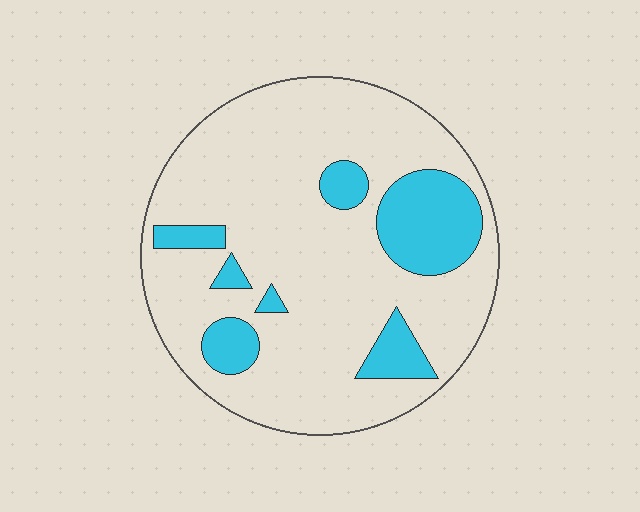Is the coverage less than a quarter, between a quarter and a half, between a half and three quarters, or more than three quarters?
Less than a quarter.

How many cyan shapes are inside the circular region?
7.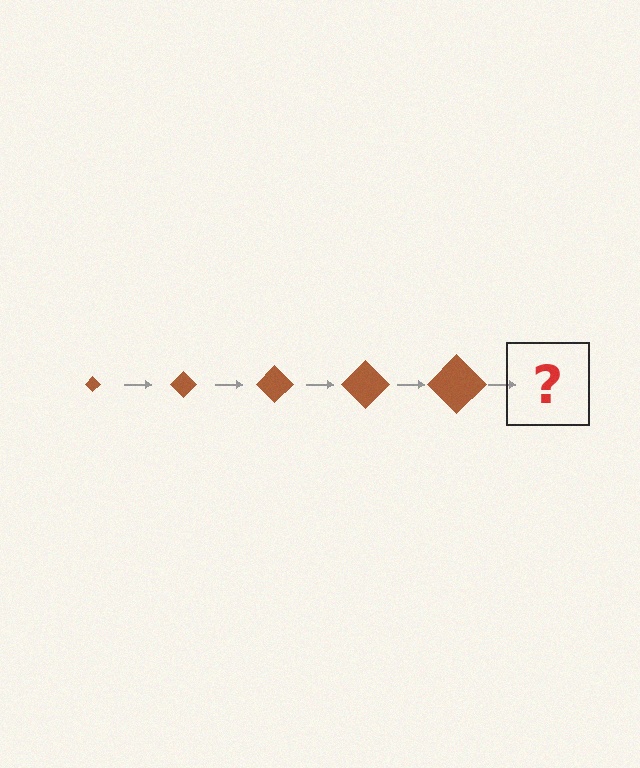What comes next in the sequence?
The next element should be a brown diamond, larger than the previous one.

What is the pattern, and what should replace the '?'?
The pattern is that the diamond gets progressively larger each step. The '?' should be a brown diamond, larger than the previous one.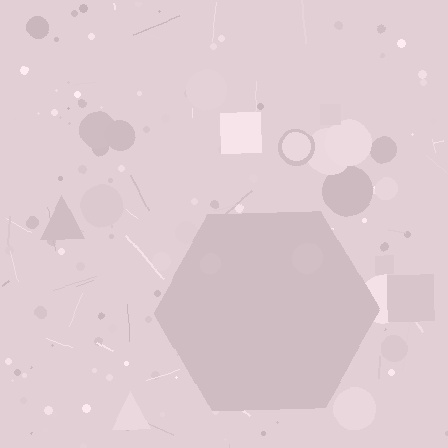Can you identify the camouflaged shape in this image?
The camouflaged shape is a hexagon.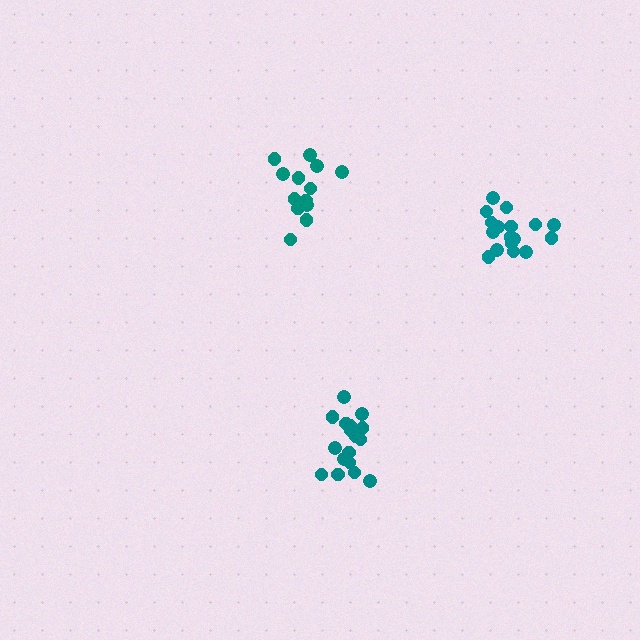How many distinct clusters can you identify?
There are 3 distinct clusters.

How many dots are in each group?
Group 1: 17 dots, Group 2: 17 dots, Group 3: 13 dots (47 total).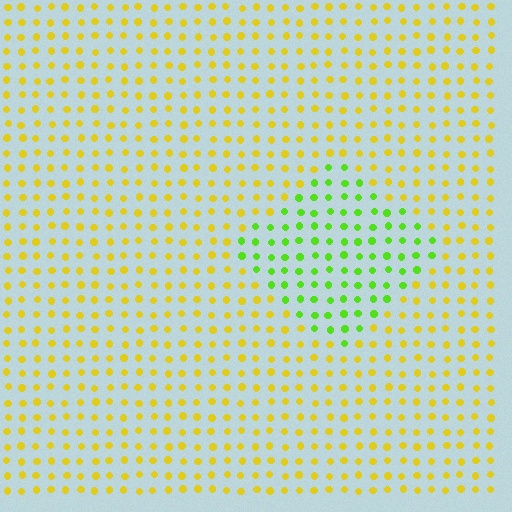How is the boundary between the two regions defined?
The boundary is defined purely by a slight shift in hue (about 49 degrees). Spacing, size, and orientation are identical on both sides.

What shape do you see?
I see a diamond.